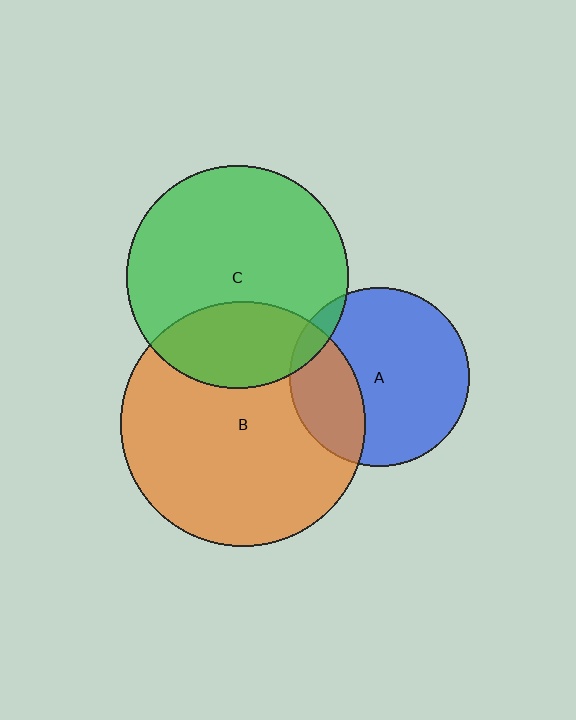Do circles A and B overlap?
Yes.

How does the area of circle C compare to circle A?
Approximately 1.5 times.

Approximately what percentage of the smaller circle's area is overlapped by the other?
Approximately 30%.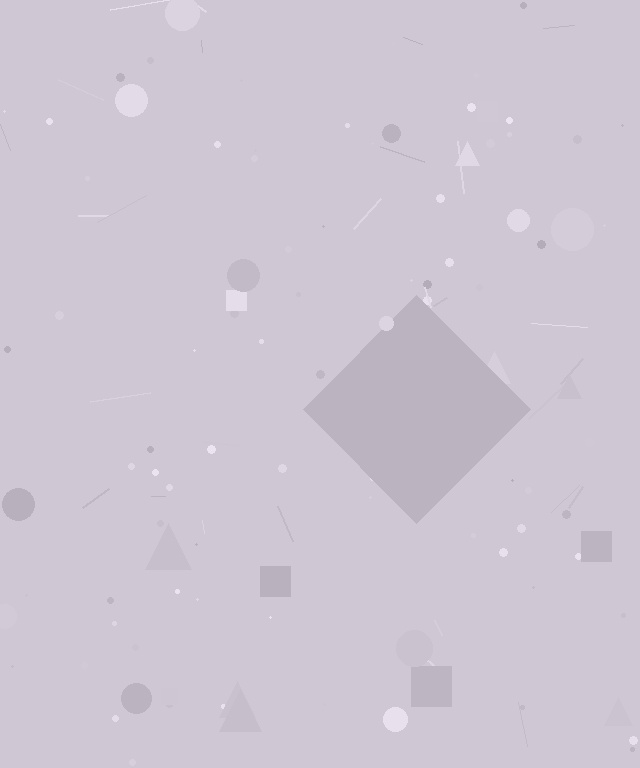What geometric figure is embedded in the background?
A diamond is embedded in the background.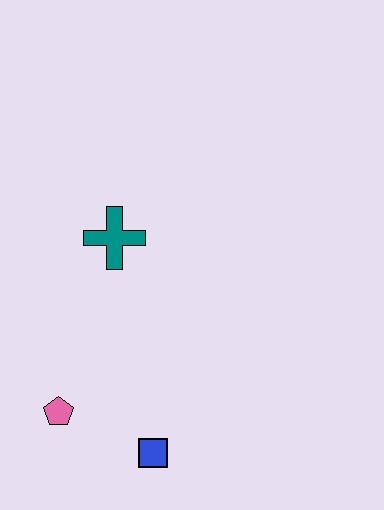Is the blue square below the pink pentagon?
Yes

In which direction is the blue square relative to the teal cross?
The blue square is below the teal cross.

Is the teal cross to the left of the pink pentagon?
No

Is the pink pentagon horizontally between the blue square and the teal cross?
No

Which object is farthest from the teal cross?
The blue square is farthest from the teal cross.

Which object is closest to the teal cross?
The pink pentagon is closest to the teal cross.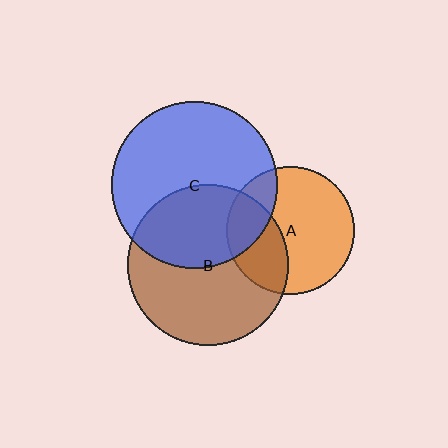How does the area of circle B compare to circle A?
Approximately 1.6 times.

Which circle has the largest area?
Circle C (blue).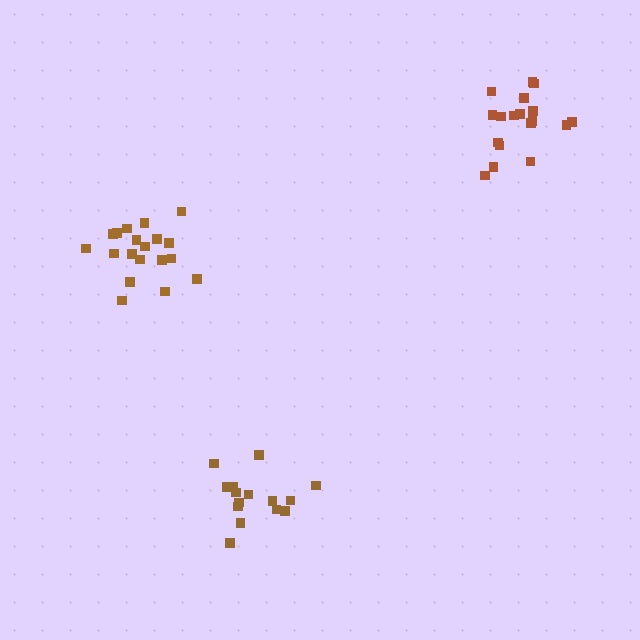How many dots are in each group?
Group 1: 18 dots, Group 2: 19 dots, Group 3: 15 dots (52 total).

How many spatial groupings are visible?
There are 3 spatial groupings.